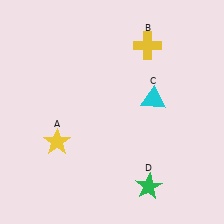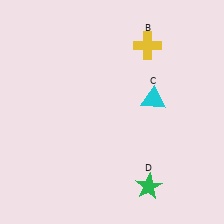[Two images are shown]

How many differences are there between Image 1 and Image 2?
There is 1 difference between the two images.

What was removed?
The yellow star (A) was removed in Image 2.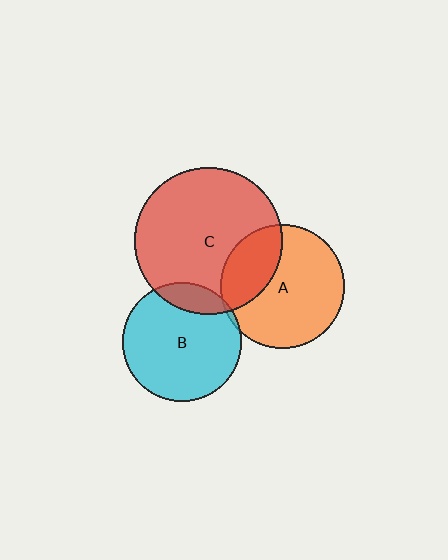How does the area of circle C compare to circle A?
Approximately 1.4 times.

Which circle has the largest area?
Circle C (red).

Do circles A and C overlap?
Yes.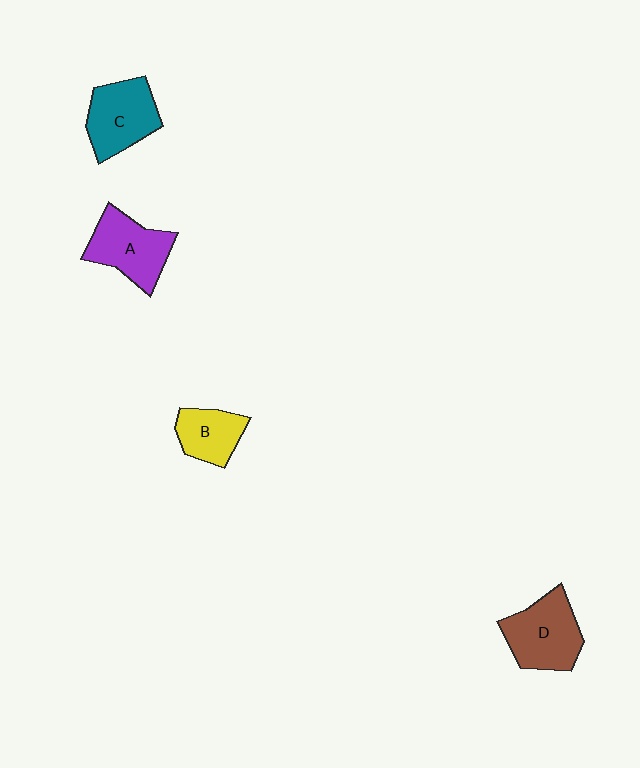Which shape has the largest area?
Shape D (brown).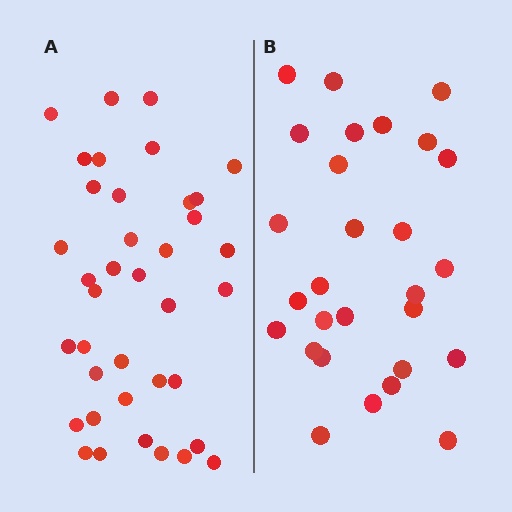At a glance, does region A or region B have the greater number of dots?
Region A (the left region) has more dots.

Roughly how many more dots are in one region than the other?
Region A has roughly 10 or so more dots than region B.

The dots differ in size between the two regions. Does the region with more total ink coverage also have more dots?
No. Region B has more total ink coverage because its dots are larger, but region A actually contains more individual dots. Total area can be misleading — the number of items is what matters here.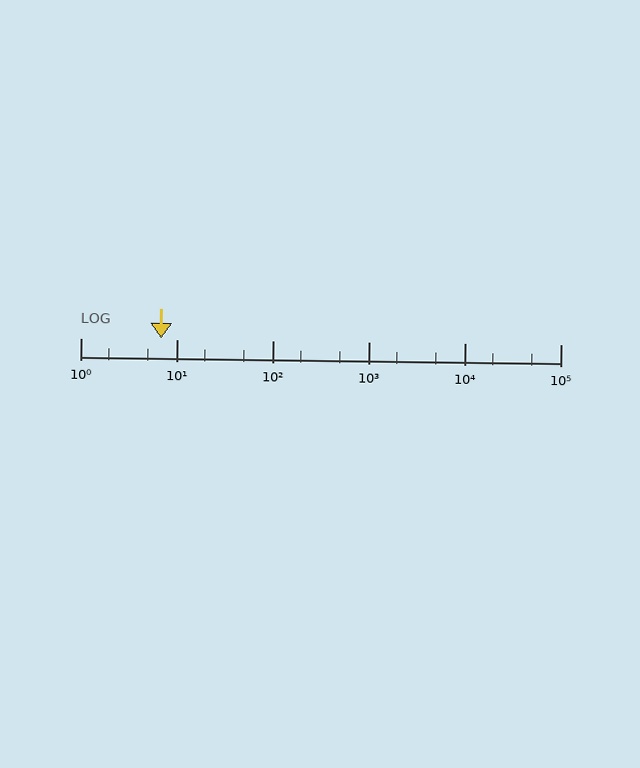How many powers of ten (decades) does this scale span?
The scale spans 5 decades, from 1 to 100000.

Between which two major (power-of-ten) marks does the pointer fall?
The pointer is between 1 and 10.